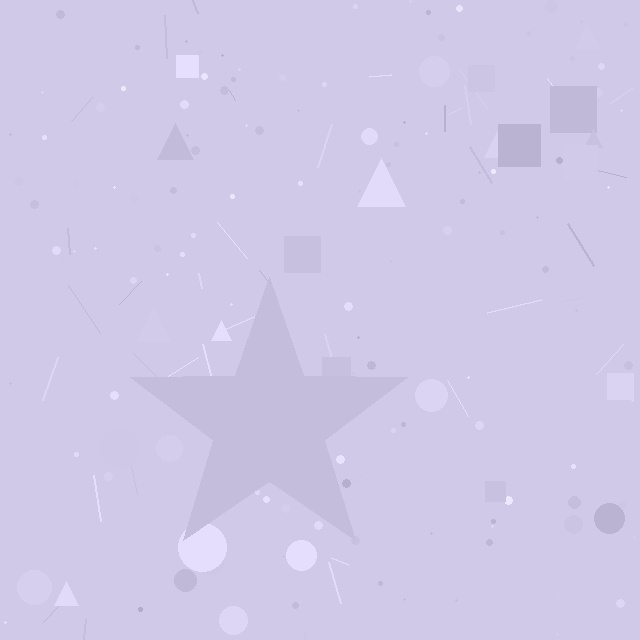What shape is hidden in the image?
A star is hidden in the image.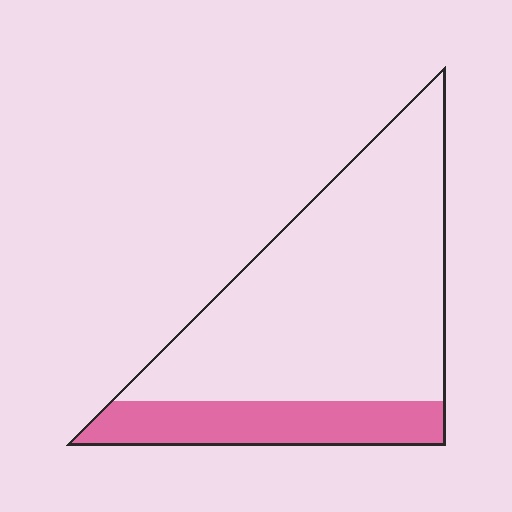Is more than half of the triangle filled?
No.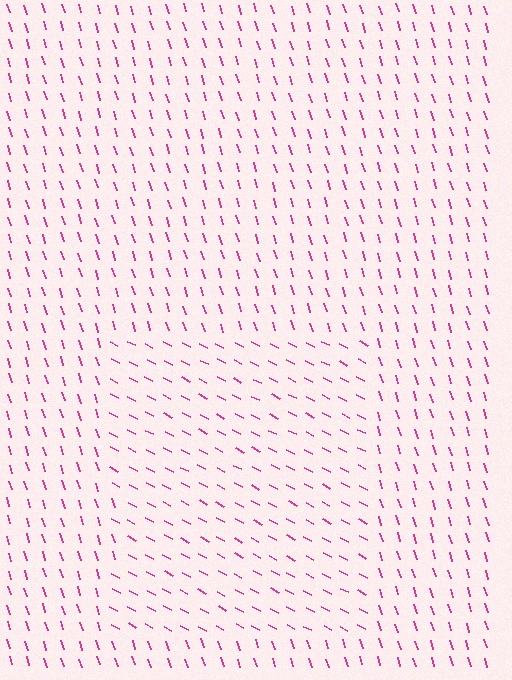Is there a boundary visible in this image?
Yes, there is a texture boundary formed by a change in line orientation.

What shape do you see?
I see a rectangle.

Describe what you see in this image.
The image is filled with small magenta line segments. A rectangle region in the image has lines oriented differently from the surrounding lines, creating a visible texture boundary.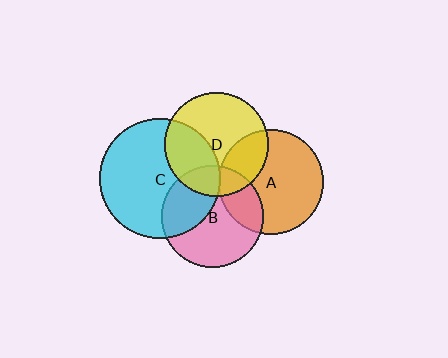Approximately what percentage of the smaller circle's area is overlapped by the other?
Approximately 35%.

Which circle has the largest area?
Circle C (cyan).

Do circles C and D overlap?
Yes.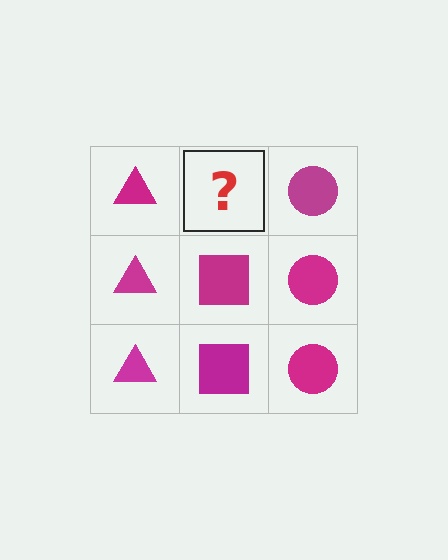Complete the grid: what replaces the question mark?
The question mark should be replaced with a magenta square.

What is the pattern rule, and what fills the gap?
The rule is that each column has a consistent shape. The gap should be filled with a magenta square.